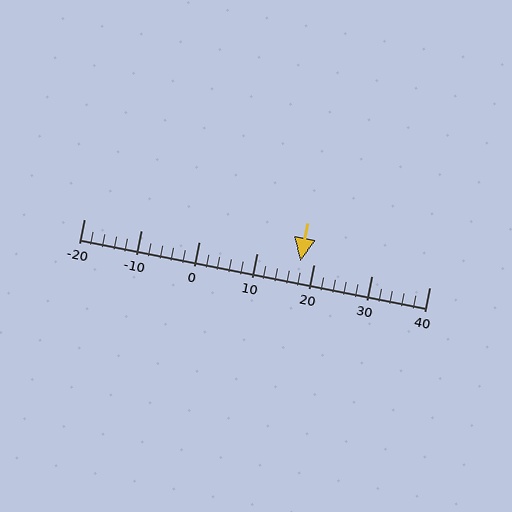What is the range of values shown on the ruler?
The ruler shows values from -20 to 40.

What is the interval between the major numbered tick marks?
The major tick marks are spaced 10 units apart.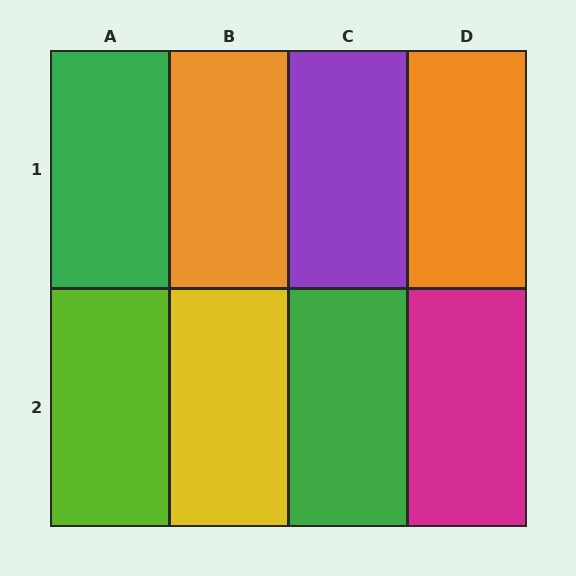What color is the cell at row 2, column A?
Lime.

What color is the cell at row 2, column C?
Green.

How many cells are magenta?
1 cell is magenta.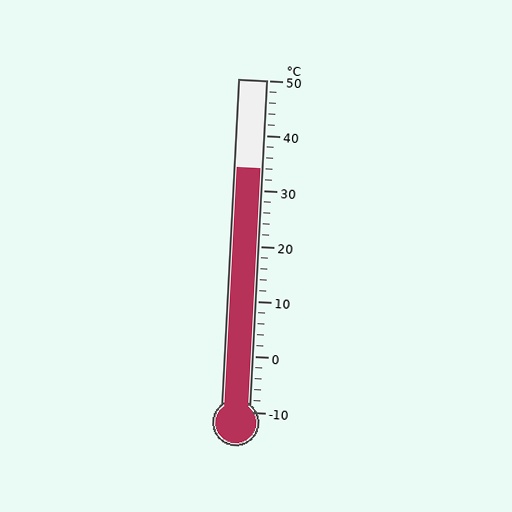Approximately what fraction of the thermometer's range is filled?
The thermometer is filled to approximately 75% of its range.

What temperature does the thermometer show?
The thermometer shows approximately 34°C.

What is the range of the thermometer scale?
The thermometer scale ranges from -10°C to 50°C.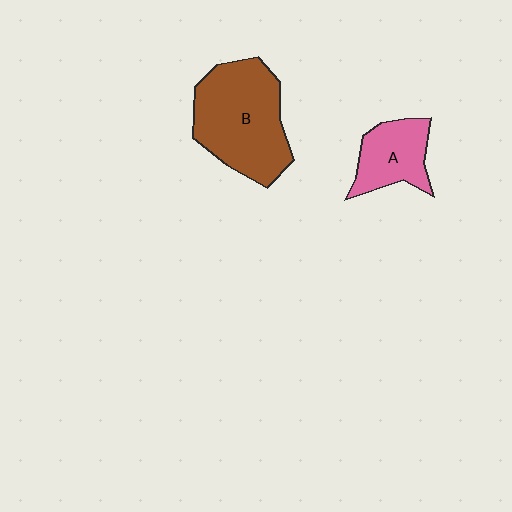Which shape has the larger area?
Shape B (brown).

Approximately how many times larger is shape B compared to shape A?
Approximately 2.0 times.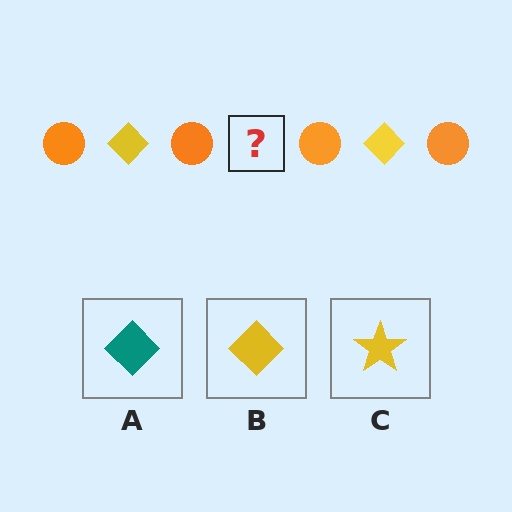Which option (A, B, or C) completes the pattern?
B.